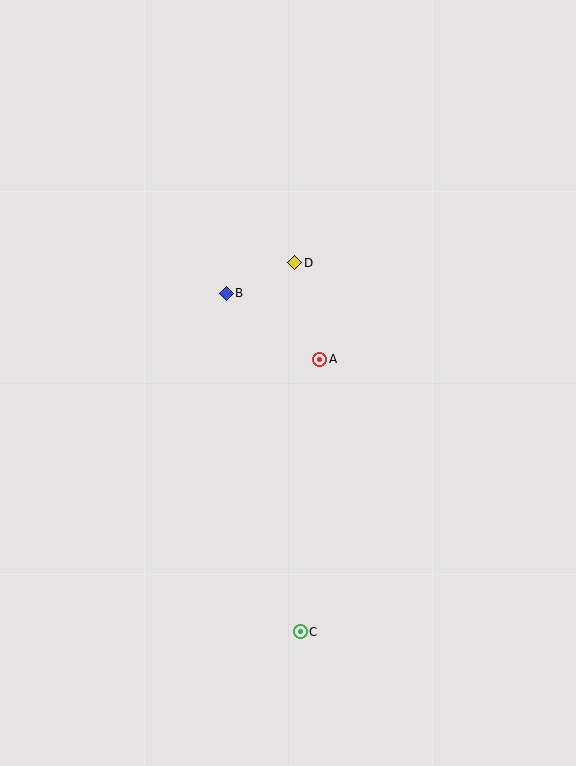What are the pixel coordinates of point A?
Point A is at (320, 359).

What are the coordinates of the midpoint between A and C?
The midpoint between A and C is at (310, 496).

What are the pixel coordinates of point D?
Point D is at (295, 263).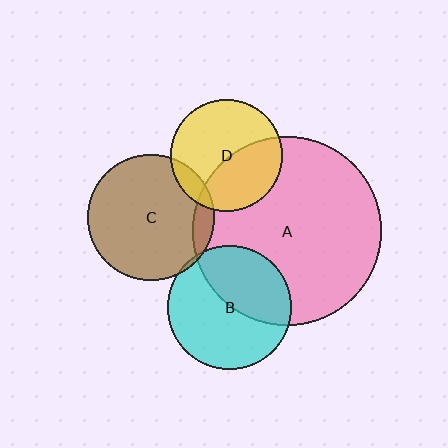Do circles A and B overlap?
Yes.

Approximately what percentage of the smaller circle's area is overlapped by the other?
Approximately 40%.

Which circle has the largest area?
Circle A (pink).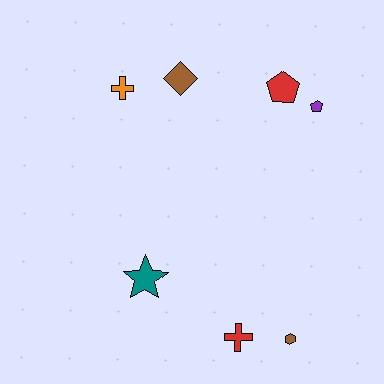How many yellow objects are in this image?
There are no yellow objects.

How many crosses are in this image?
There are 2 crosses.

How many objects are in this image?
There are 7 objects.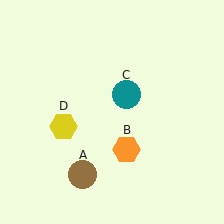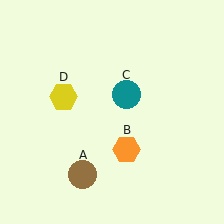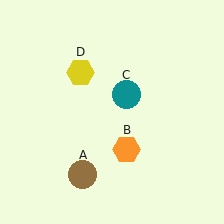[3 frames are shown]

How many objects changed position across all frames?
1 object changed position: yellow hexagon (object D).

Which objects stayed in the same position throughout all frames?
Brown circle (object A) and orange hexagon (object B) and teal circle (object C) remained stationary.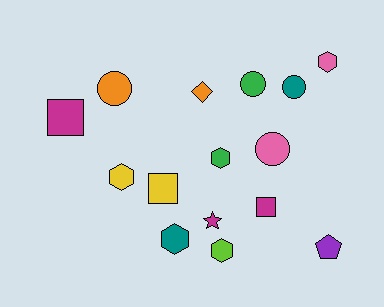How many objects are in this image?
There are 15 objects.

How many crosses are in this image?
There are no crosses.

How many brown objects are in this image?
There are no brown objects.